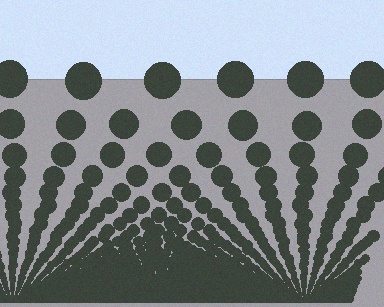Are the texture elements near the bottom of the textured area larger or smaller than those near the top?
Smaller. The gradient is inverted — elements near the bottom are smaller and denser.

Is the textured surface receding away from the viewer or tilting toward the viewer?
The surface appears to tilt toward the viewer. Texture elements get larger and sparser toward the top.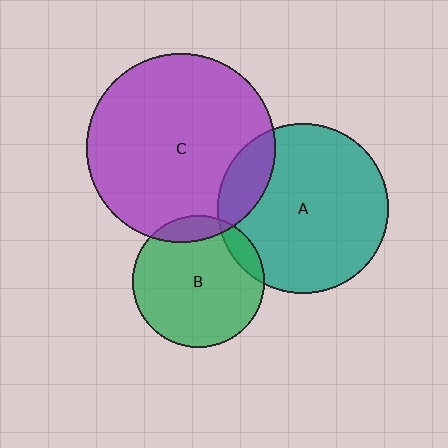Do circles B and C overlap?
Yes.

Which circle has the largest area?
Circle C (purple).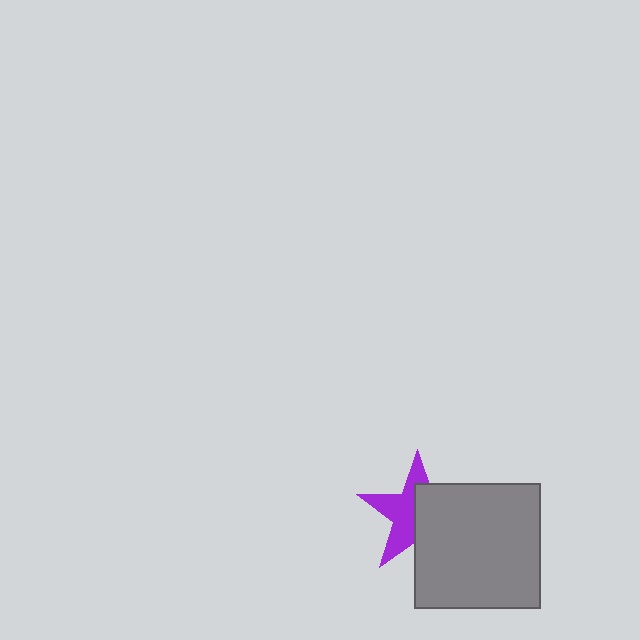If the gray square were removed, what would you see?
You would see the complete purple star.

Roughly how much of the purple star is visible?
About half of it is visible (roughly 49%).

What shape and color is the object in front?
The object in front is a gray square.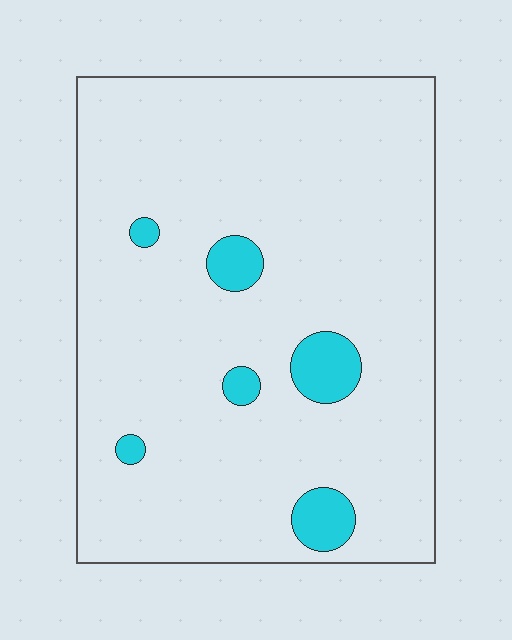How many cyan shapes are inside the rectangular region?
6.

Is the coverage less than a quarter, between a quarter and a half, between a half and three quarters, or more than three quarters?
Less than a quarter.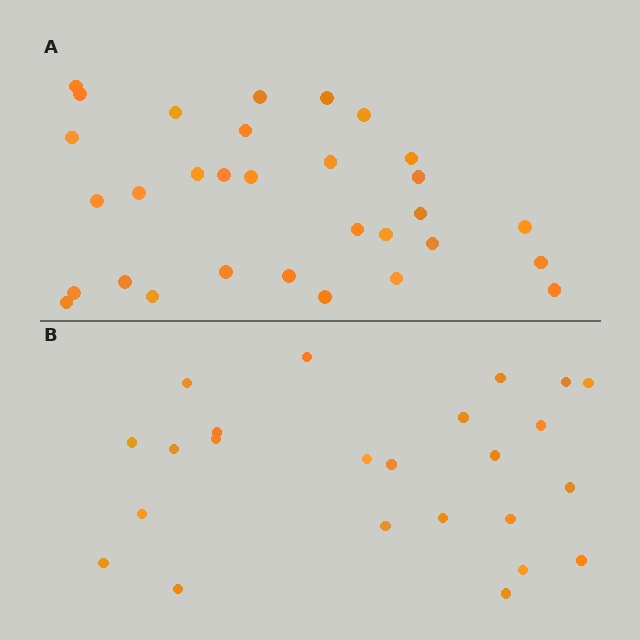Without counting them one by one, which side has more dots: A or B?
Region A (the top region) has more dots.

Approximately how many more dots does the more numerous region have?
Region A has roughly 8 or so more dots than region B.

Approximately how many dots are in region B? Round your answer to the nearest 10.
About 20 dots. (The exact count is 24, which rounds to 20.)